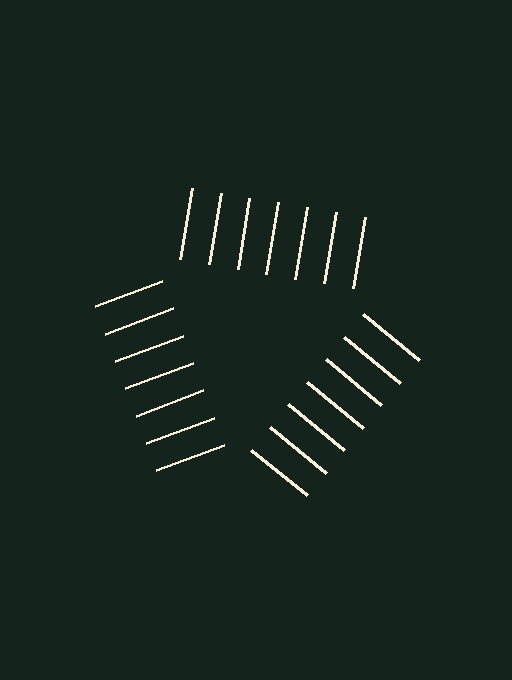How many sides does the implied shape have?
3 sides — the line-ends trace a triangle.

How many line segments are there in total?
21 — 7 along each of the 3 edges.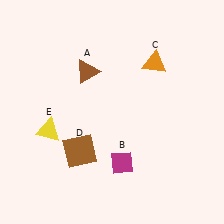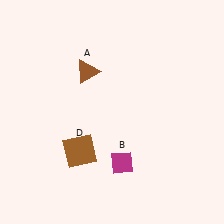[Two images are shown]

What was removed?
The orange triangle (C), the yellow triangle (E) were removed in Image 2.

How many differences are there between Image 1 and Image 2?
There are 2 differences between the two images.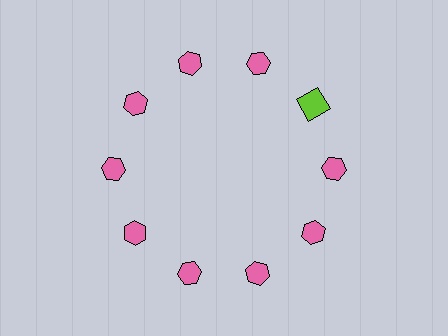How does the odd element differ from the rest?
It differs in both color (lime instead of pink) and shape (square instead of hexagon).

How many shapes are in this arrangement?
There are 10 shapes arranged in a ring pattern.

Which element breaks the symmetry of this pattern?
The lime square at roughly the 2 o'clock position breaks the symmetry. All other shapes are pink hexagons.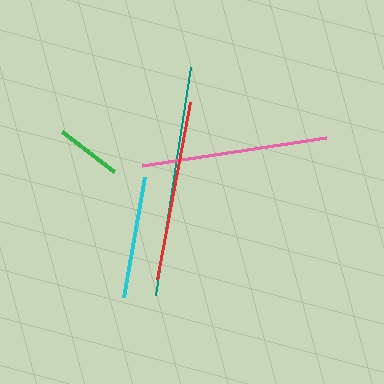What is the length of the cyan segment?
The cyan segment is approximately 122 pixels long.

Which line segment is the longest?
The teal line is the longest at approximately 231 pixels.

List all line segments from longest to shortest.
From longest to shortest: teal, pink, red, cyan, green.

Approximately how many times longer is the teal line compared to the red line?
The teal line is approximately 1.3 times the length of the red line.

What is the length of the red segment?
The red segment is approximately 180 pixels long.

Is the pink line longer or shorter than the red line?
The pink line is longer than the red line.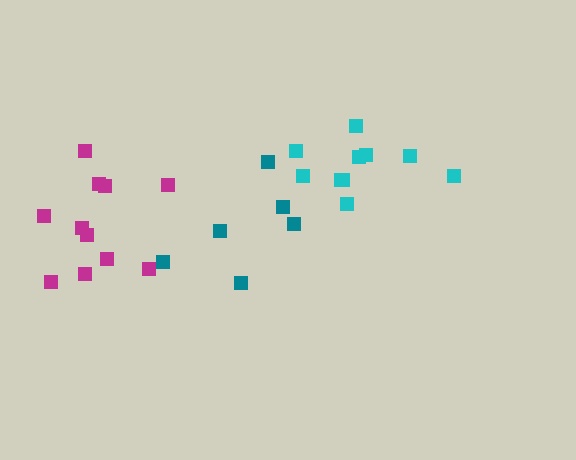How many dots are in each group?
Group 1: 6 dots, Group 2: 10 dots, Group 3: 11 dots (27 total).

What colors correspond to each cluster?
The clusters are colored: teal, cyan, magenta.